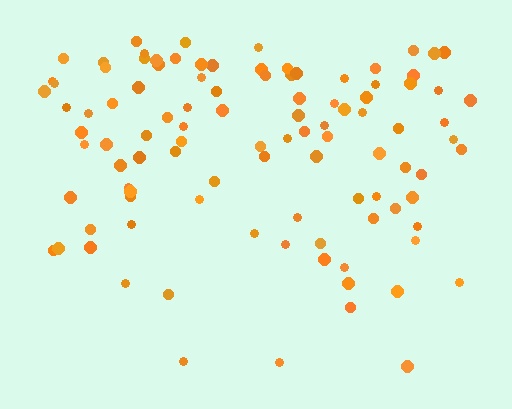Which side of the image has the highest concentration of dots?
The top.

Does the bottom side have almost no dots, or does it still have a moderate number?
Still a moderate number, just noticeably fewer than the top.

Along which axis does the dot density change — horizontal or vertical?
Vertical.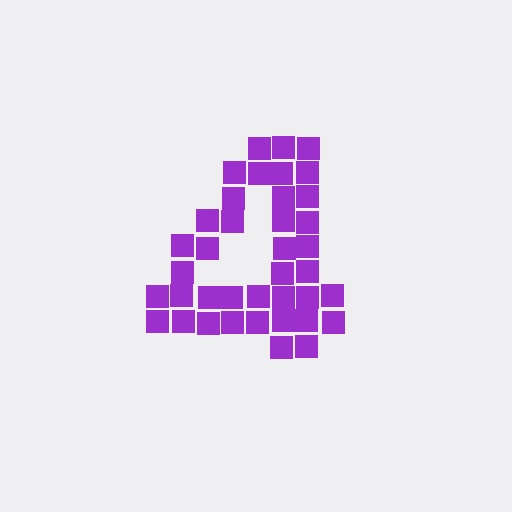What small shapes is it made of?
It is made of small squares.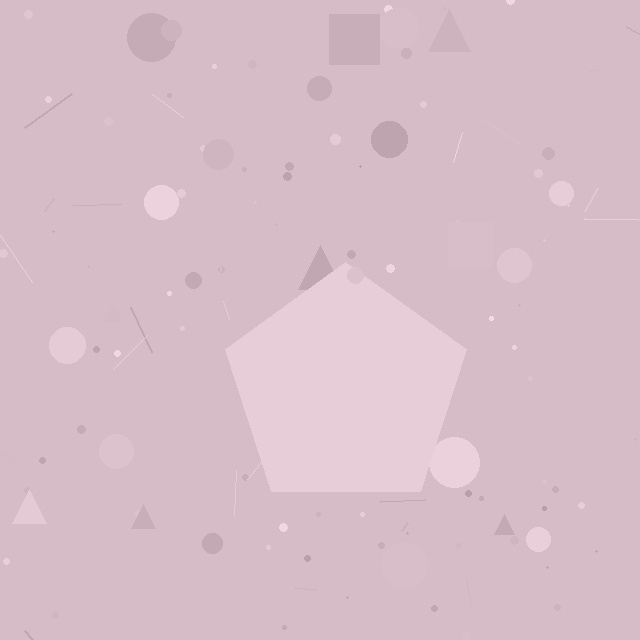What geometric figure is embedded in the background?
A pentagon is embedded in the background.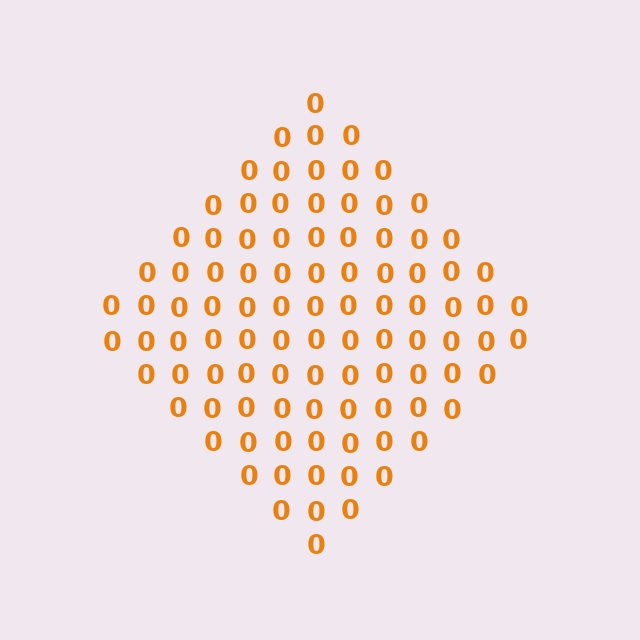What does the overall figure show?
The overall figure shows a diamond.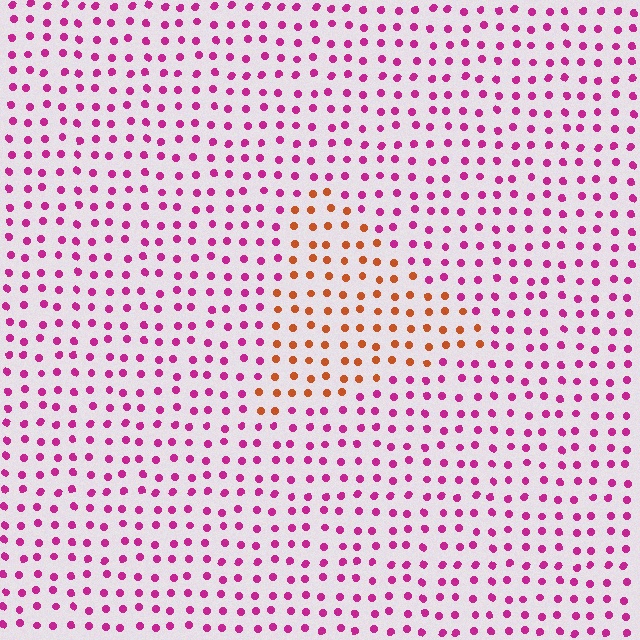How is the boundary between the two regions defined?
The boundary is defined purely by a slight shift in hue (about 59 degrees). Spacing, size, and orientation are identical on both sides.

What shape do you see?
I see a triangle.